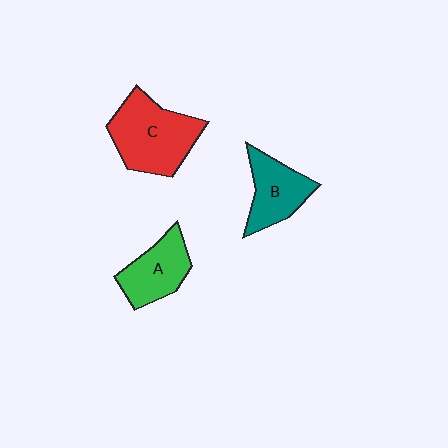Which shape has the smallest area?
Shape A (green).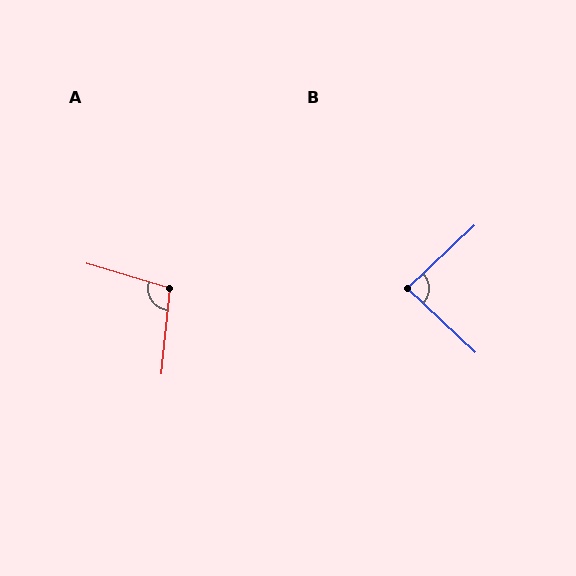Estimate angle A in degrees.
Approximately 101 degrees.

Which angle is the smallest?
B, at approximately 86 degrees.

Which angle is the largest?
A, at approximately 101 degrees.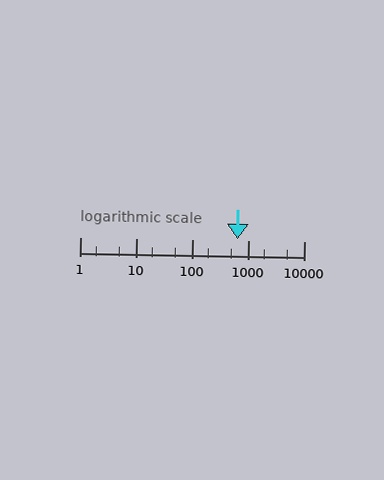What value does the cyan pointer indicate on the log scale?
The pointer indicates approximately 640.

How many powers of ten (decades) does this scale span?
The scale spans 4 decades, from 1 to 10000.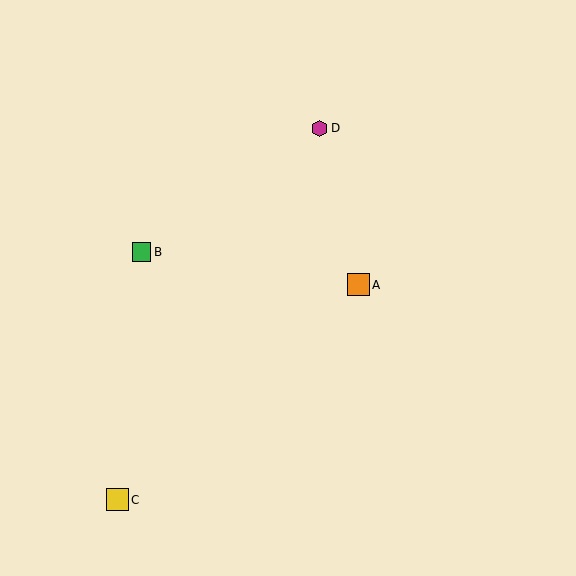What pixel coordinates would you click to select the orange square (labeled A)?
Click at (358, 285) to select the orange square A.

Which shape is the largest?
The orange square (labeled A) is the largest.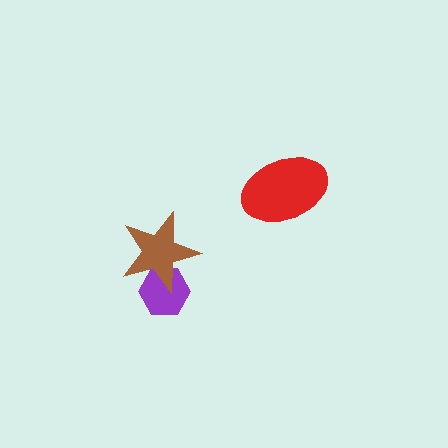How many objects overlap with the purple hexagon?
1 object overlaps with the purple hexagon.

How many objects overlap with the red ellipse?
0 objects overlap with the red ellipse.